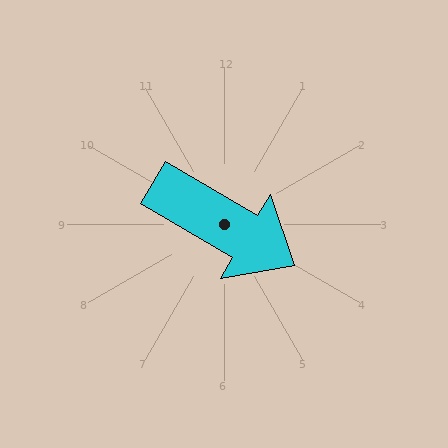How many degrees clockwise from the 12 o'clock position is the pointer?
Approximately 121 degrees.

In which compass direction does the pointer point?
Southeast.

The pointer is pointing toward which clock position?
Roughly 4 o'clock.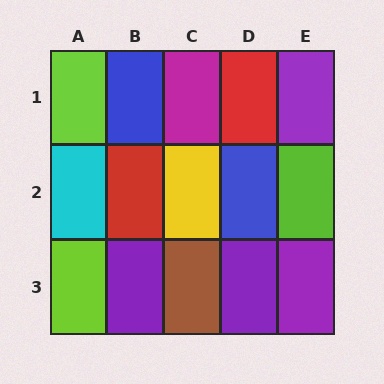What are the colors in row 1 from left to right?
Lime, blue, magenta, red, purple.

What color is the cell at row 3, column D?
Purple.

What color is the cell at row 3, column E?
Purple.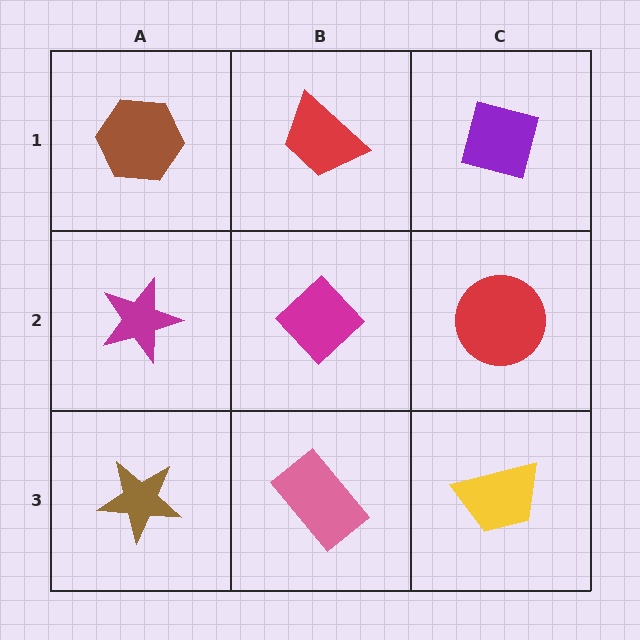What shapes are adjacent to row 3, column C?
A red circle (row 2, column C), a pink rectangle (row 3, column B).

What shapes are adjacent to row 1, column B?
A magenta diamond (row 2, column B), a brown hexagon (row 1, column A), a purple square (row 1, column C).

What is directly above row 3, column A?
A magenta star.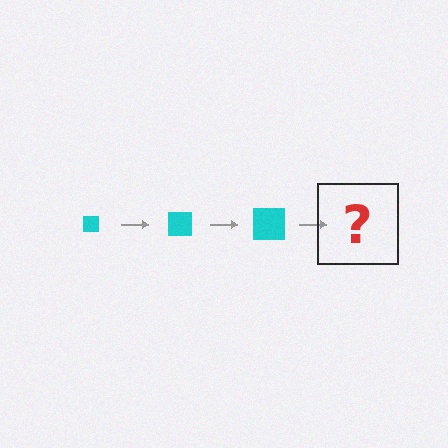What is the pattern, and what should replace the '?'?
The pattern is that the square gets progressively larger each step. The '?' should be a cyan square, larger than the previous one.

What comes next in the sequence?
The next element should be a cyan square, larger than the previous one.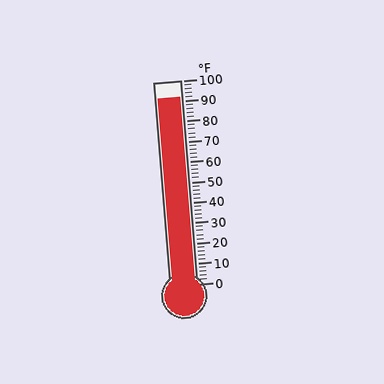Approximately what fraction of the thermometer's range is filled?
The thermometer is filled to approximately 90% of its range.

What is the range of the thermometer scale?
The thermometer scale ranges from 0°F to 100°F.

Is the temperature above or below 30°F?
The temperature is above 30°F.